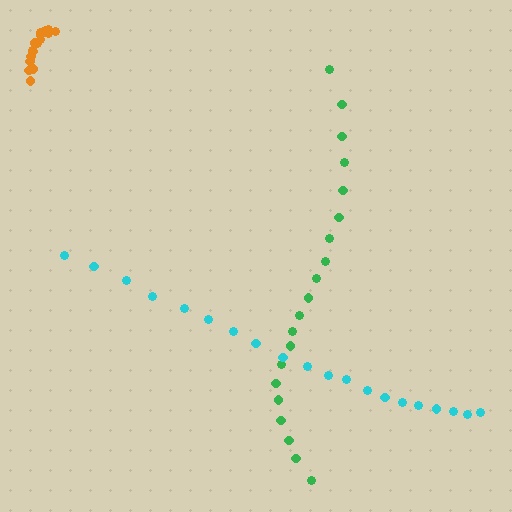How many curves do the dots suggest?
There are 3 distinct paths.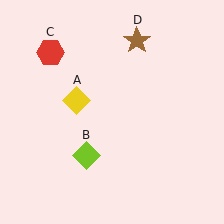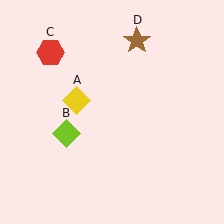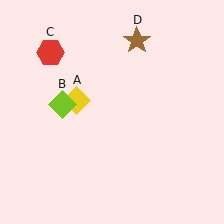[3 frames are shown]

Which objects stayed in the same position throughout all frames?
Yellow diamond (object A) and red hexagon (object C) and brown star (object D) remained stationary.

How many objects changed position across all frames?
1 object changed position: lime diamond (object B).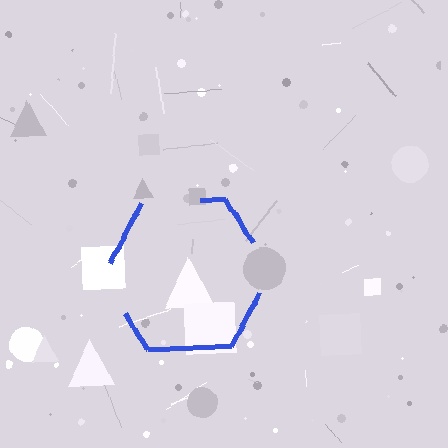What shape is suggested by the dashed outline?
The dashed outline suggests a hexagon.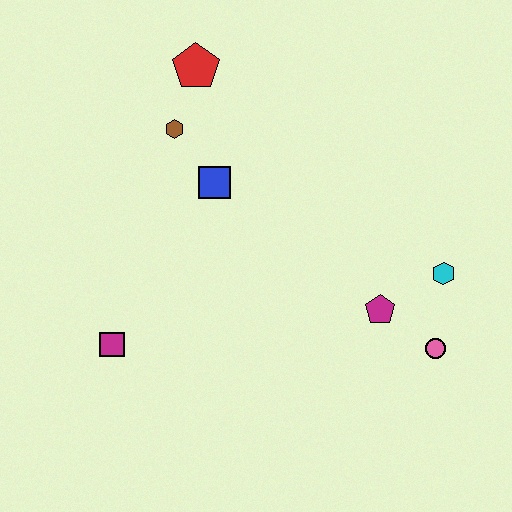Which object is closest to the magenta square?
The blue square is closest to the magenta square.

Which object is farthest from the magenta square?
The cyan hexagon is farthest from the magenta square.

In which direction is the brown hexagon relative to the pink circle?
The brown hexagon is to the left of the pink circle.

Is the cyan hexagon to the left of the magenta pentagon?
No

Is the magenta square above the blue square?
No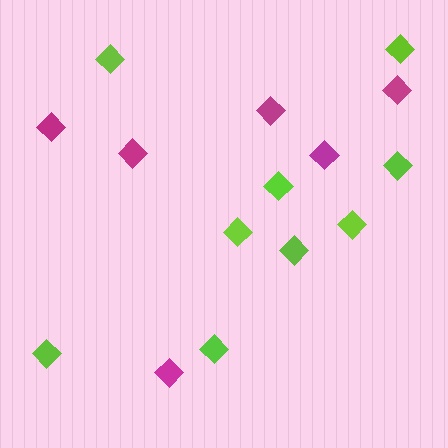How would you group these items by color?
There are 2 groups: one group of magenta diamonds (6) and one group of lime diamonds (9).